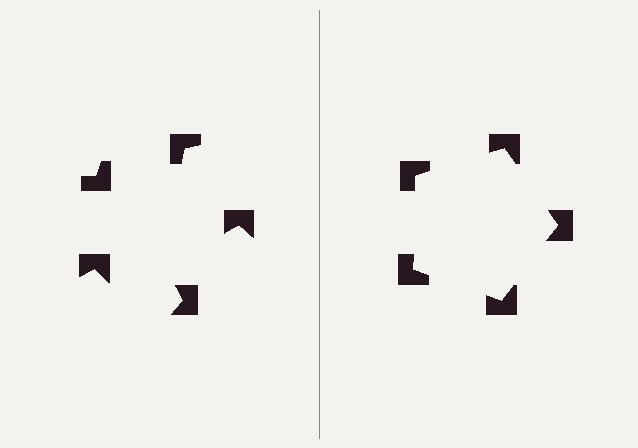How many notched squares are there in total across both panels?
10 — 5 on each side.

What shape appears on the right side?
An illusory pentagon.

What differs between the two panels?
The notched squares are positioned identically on both sides; only the wedge orientations differ. On the right they align to a pentagon; on the left they are misaligned.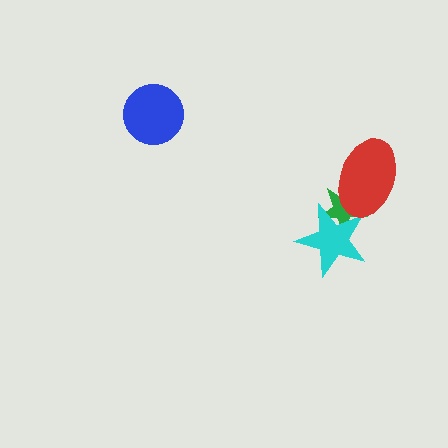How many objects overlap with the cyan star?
2 objects overlap with the cyan star.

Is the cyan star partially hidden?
Yes, it is partially covered by another shape.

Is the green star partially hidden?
Yes, it is partially covered by another shape.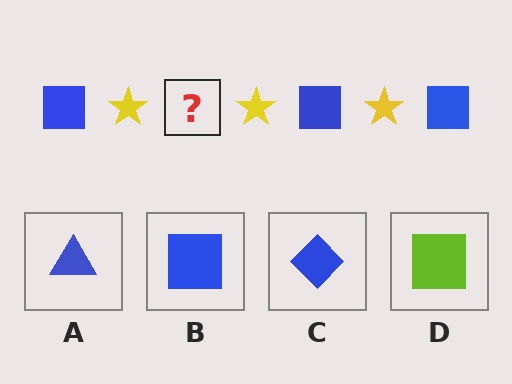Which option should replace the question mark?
Option B.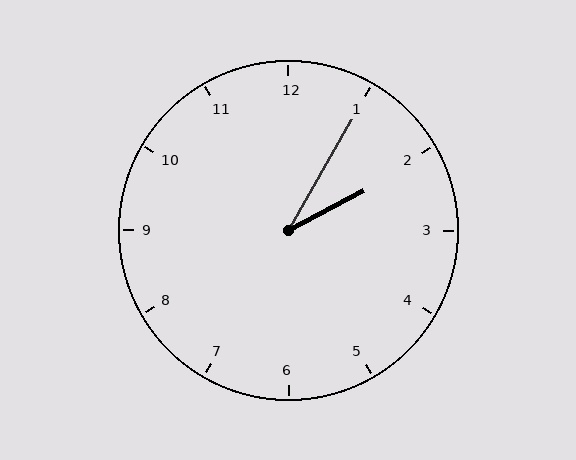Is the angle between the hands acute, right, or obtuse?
It is acute.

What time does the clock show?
2:05.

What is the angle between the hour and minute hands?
Approximately 32 degrees.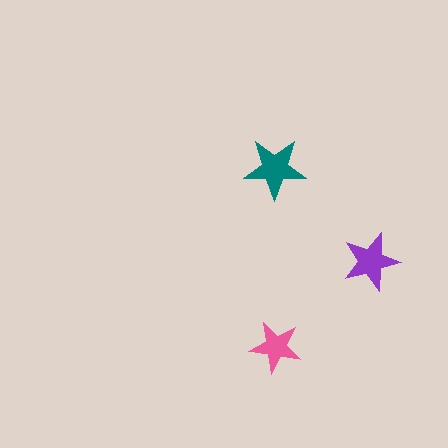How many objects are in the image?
There are 3 objects in the image.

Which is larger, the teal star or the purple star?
The teal one.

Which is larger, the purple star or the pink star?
The purple one.